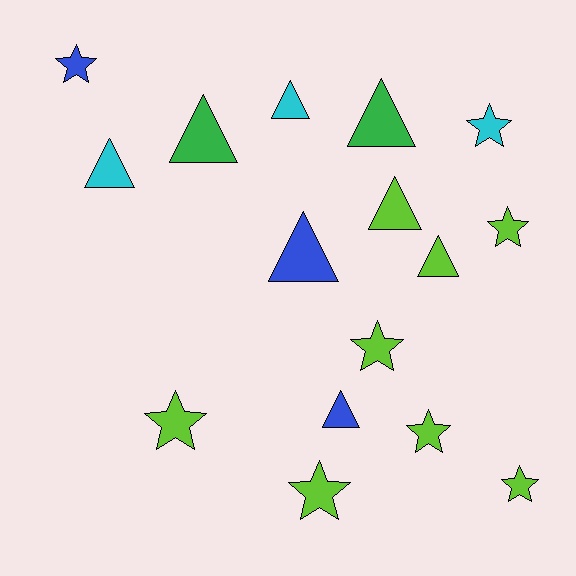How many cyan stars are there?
There is 1 cyan star.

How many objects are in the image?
There are 16 objects.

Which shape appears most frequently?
Triangle, with 8 objects.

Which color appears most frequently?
Lime, with 8 objects.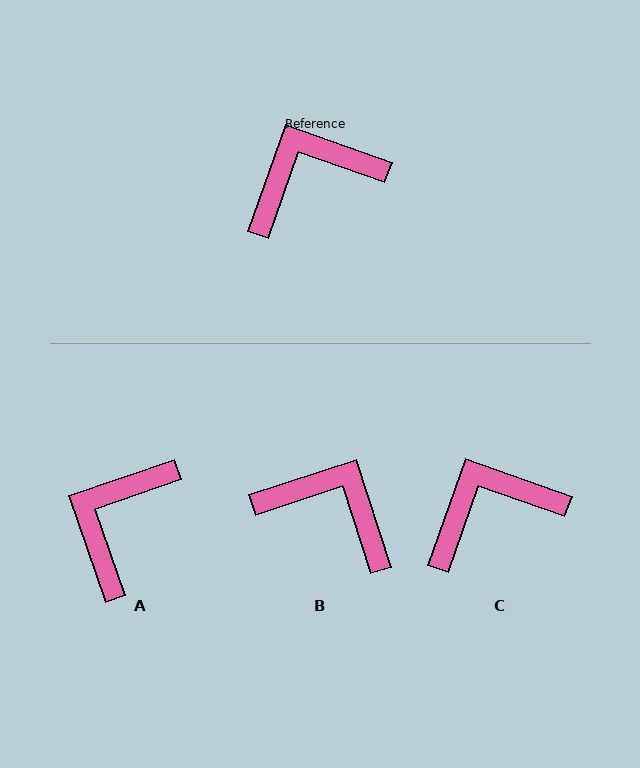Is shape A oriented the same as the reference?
No, it is off by about 38 degrees.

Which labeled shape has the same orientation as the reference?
C.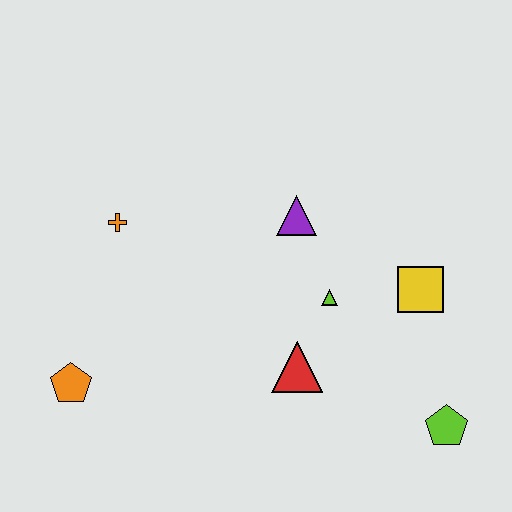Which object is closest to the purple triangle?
The lime triangle is closest to the purple triangle.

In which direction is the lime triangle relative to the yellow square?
The lime triangle is to the left of the yellow square.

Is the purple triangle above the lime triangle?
Yes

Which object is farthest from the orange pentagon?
The lime pentagon is farthest from the orange pentagon.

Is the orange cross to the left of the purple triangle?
Yes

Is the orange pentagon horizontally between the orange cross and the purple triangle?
No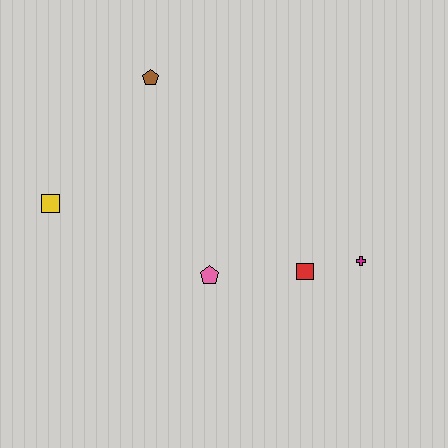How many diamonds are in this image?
There are no diamonds.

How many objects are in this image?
There are 5 objects.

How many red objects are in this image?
There is 1 red object.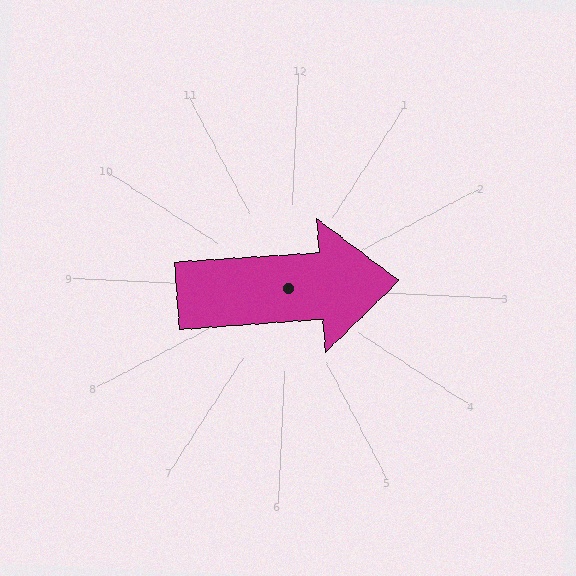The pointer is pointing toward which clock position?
Roughly 3 o'clock.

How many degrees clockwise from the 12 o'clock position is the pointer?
Approximately 83 degrees.